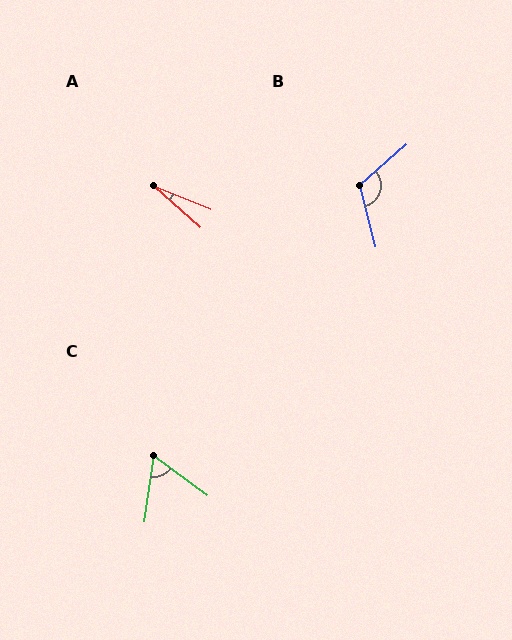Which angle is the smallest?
A, at approximately 20 degrees.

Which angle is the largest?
B, at approximately 117 degrees.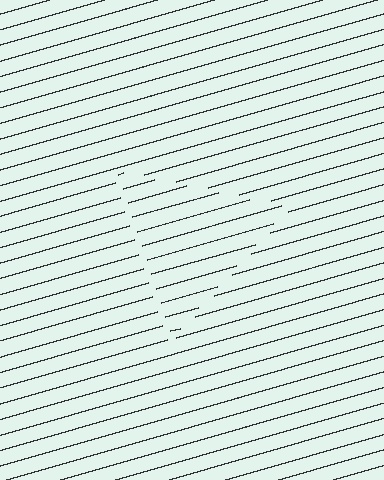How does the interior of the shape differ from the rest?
The interior of the shape contains the same grating, shifted by half a period — the contour is defined by the phase discontinuity where line-ends from the inner and outer gratings abut.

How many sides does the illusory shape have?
3 sides — the line-ends trace a triangle.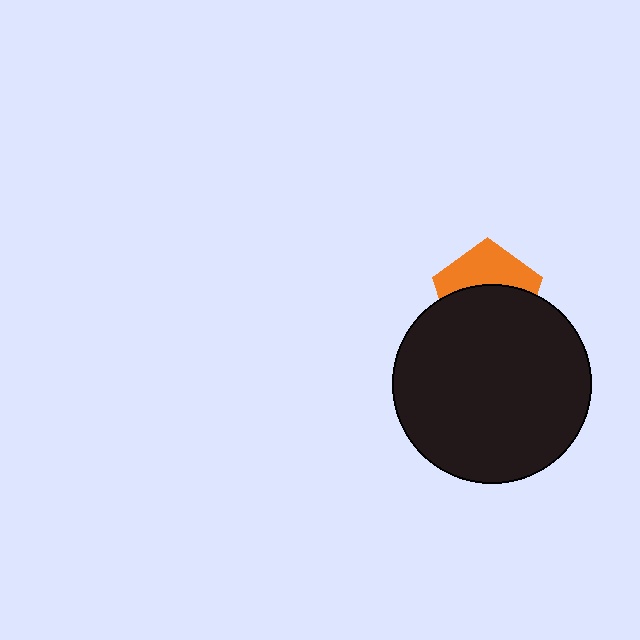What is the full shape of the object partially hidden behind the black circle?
The partially hidden object is an orange pentagon.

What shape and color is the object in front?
The object in front is a black circle.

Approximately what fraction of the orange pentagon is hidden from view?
Roughly 58% of the orange pentagon is hidden behind the black circle.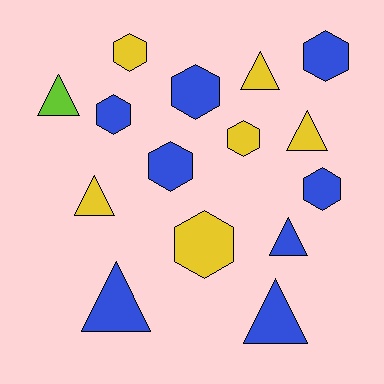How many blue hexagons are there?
There are 5 blue hexagons.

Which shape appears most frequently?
Hexagon, with 8 objects.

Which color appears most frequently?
Blue, with 8 objects.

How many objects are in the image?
There are 15 objects.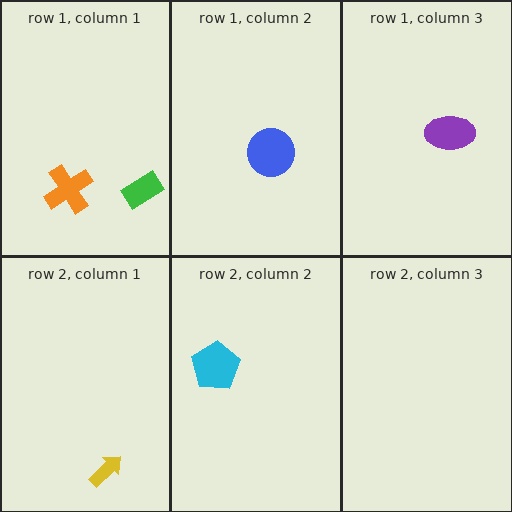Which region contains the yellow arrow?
The row 2, column 1 region.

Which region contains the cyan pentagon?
The row 2, column 2 region.